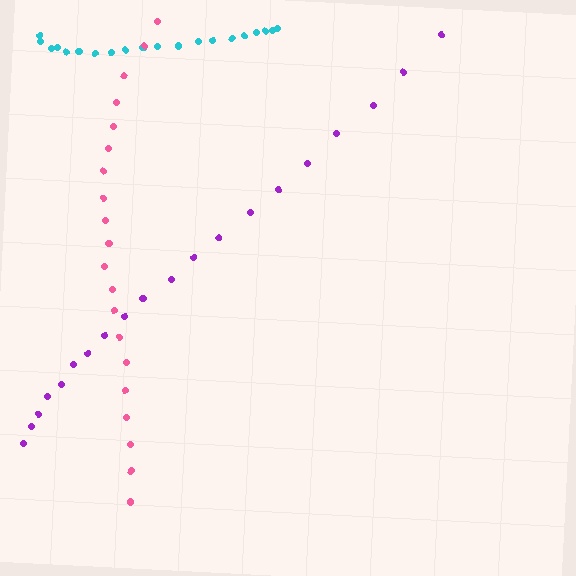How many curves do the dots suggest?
There are 3 distinct paths.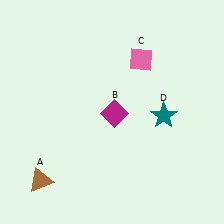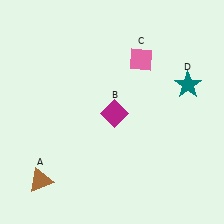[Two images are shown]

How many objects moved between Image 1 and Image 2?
1 object moved between the two images.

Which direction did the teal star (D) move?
The teal star (D) moved up.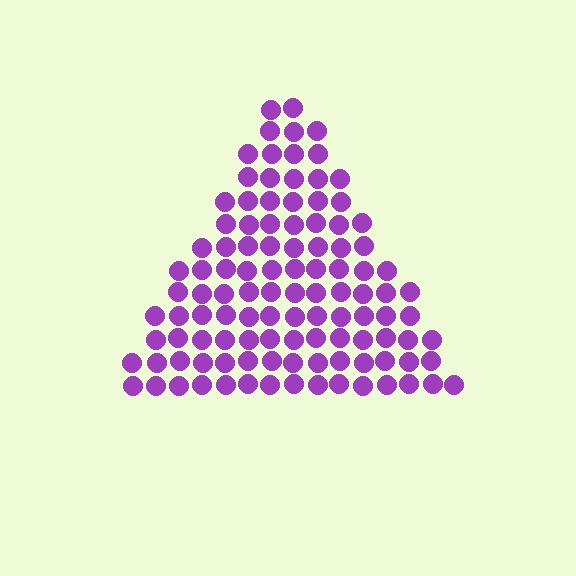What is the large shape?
The large shape is a triangle.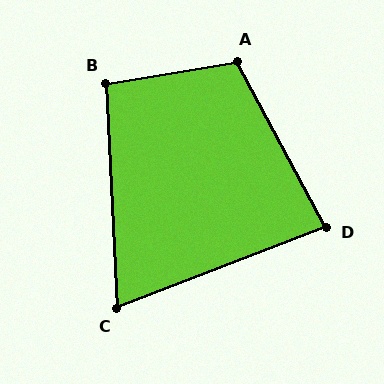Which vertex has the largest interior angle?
A, at approximately 108 degrees.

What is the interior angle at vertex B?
Approximately 97 degrees (obtuse).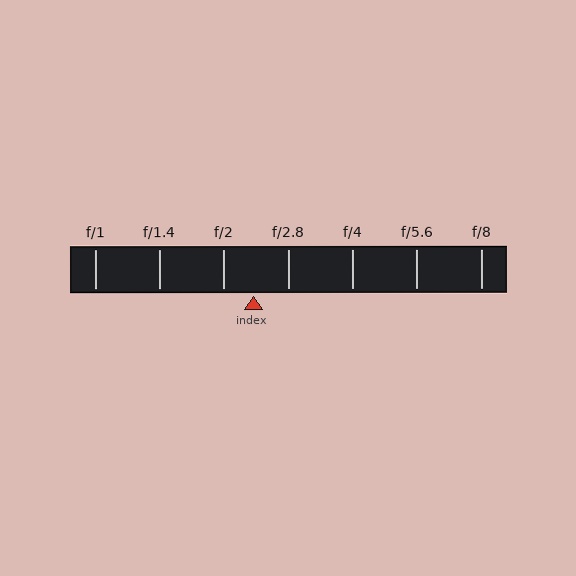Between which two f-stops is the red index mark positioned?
The index mark is between f/2 and f/2.8.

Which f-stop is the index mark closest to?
The index mark is closest to f/2.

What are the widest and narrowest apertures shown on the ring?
The widest aperture shown is f/1 and the narrowest is f/8.